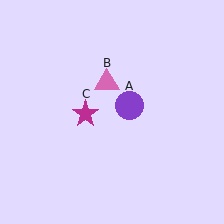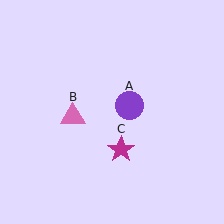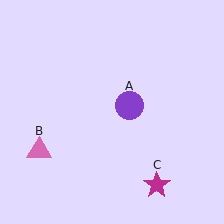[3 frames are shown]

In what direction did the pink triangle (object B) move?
The pink triangle (object B) moved down and to the left.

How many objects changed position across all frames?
2 objects changed position: pink triangle (object B), magenta star (object C).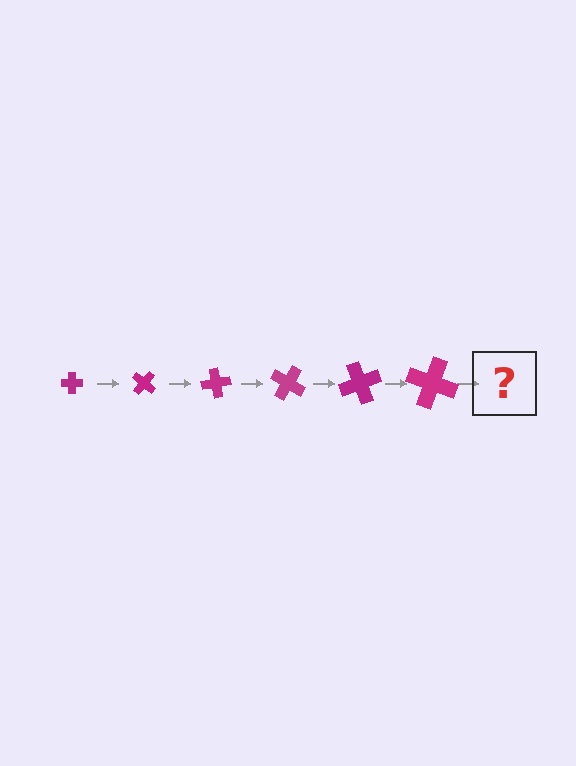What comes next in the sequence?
The next element should be a cross, larger than the previous one and rotated 240 degrees from the start.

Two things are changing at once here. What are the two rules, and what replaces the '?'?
The two rules are that the cross grows larger each step and it rotates 40 degrees each step. The '?' should be a cross, larger than the previous one and rotated 240 degrees from the start.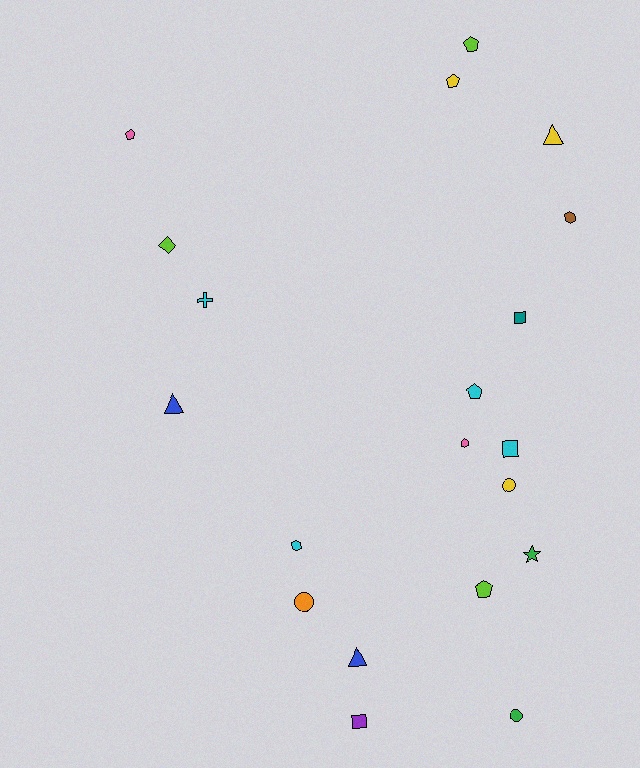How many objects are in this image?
There are 20 objects.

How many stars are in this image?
There is 1 star.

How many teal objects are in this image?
There is 1 teal object.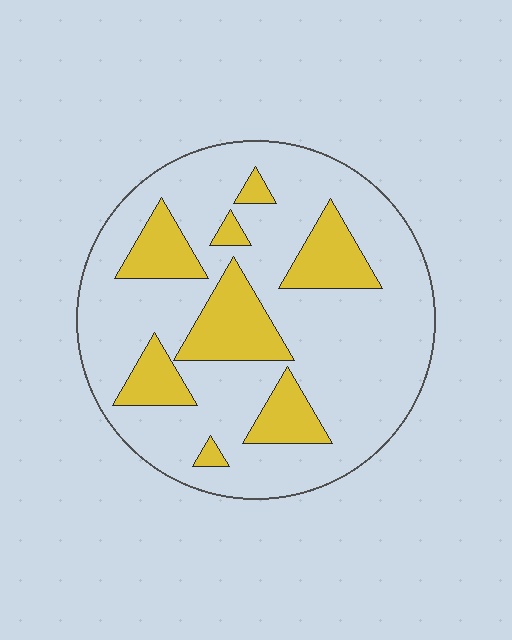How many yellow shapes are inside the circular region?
8.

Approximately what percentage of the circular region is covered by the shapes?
Approximately 25%.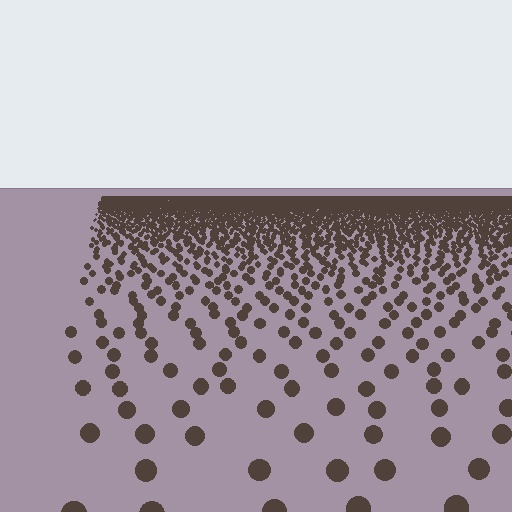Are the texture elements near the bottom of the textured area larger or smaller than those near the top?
Larger. Near the bottom, elements are closer to the viewer and appear at a bigger on-screen size.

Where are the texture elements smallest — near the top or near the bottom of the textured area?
Near the top.